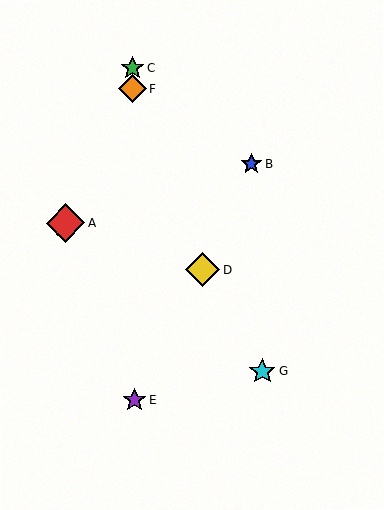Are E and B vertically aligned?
No, E is at x≈134 and B is at x≈251.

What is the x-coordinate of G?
Object G is at x≈263.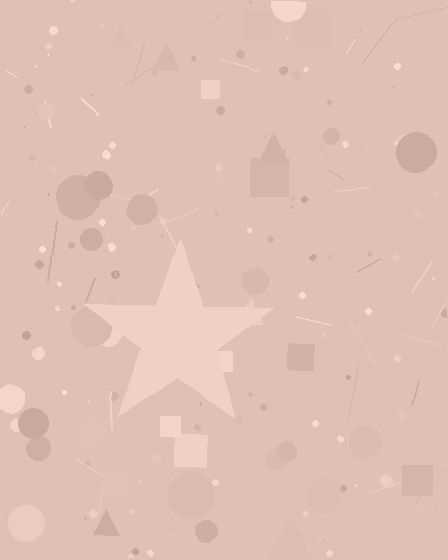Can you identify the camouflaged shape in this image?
The camouflaged shape is a star.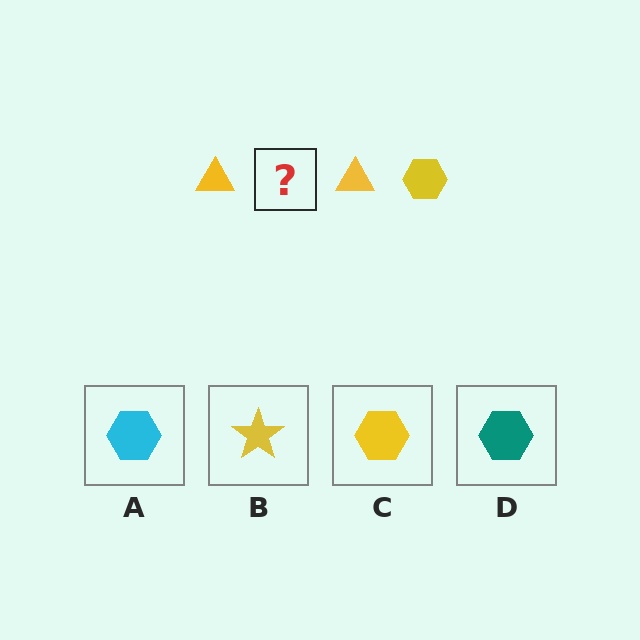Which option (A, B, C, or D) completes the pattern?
C.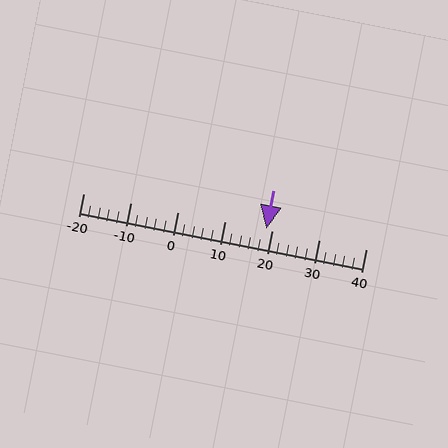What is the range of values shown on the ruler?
The ruler shows values from -20 to 40.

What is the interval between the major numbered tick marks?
The major tick marks are spaced 10 units apart.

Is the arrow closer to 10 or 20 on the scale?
The arrow is closer to 20.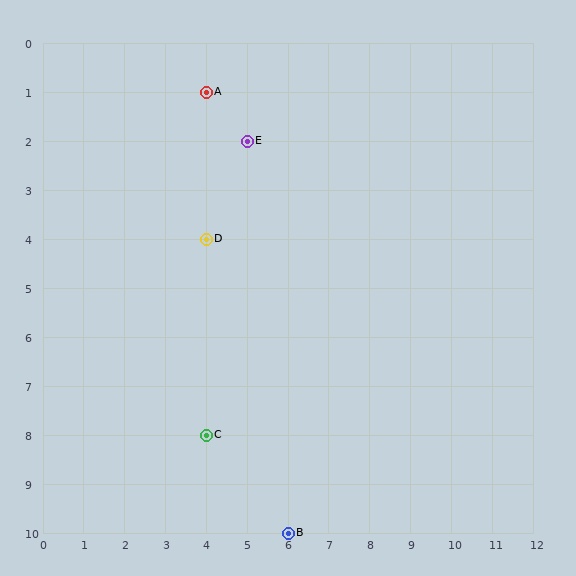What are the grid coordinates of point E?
Point E is at grid coordinates (5, 2).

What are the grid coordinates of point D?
Point D is at grid coordinates (4, 4).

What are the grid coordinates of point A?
Point A is at grid coordinates (4, 1).